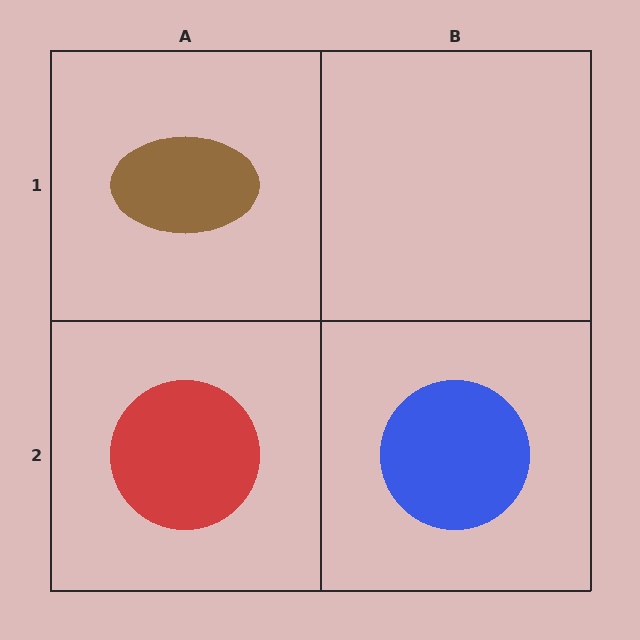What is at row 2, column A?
A red circle.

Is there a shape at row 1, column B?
No, that cell is empty.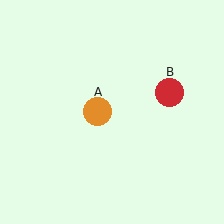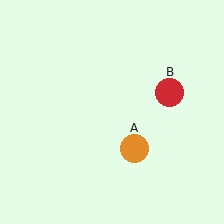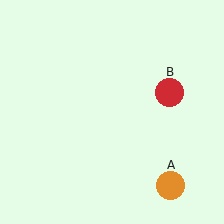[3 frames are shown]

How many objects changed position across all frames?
1 object changed position: orange circle (object A).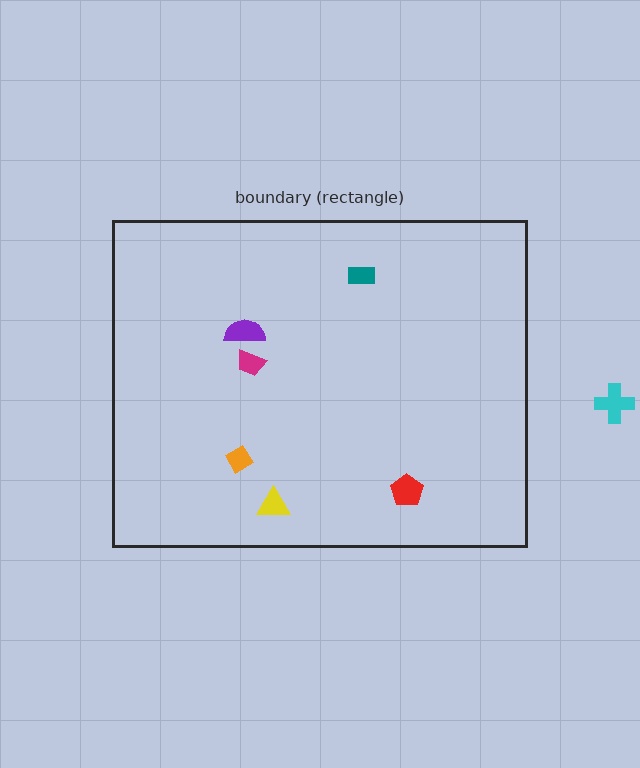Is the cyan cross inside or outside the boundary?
Outside.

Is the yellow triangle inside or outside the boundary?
Inside.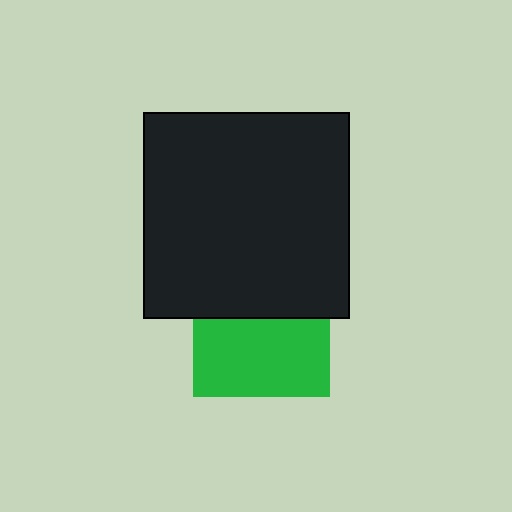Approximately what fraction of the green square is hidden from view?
Roughly 43% of the green square is hidden behind the black square.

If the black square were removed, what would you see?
You would see the complete green square.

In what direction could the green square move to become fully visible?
The green square could move down. That would shift it out from behind the black square entirely.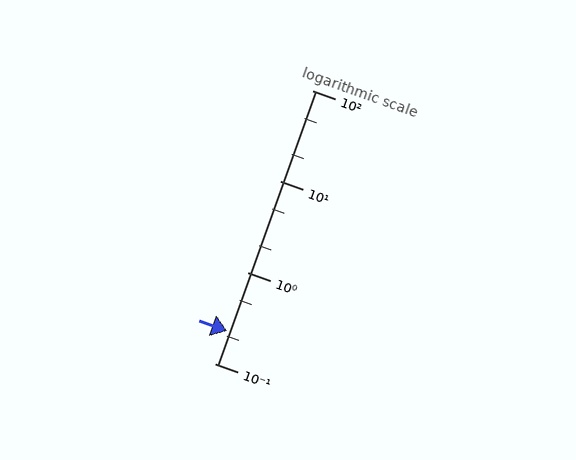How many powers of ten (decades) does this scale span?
The scale spans 3 decades, from 0.1 to 100.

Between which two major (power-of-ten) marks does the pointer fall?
The pointer is between 0.1 and 1.